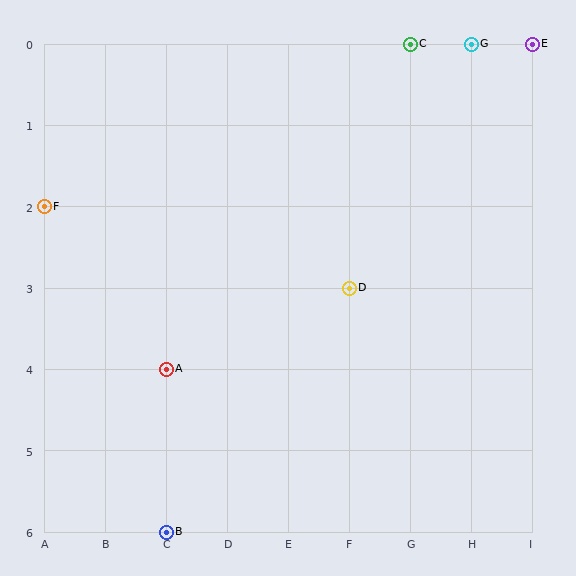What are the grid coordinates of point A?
Point A is at grid coordinates (C, 4).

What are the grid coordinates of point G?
Point G is at grid coordinates (H, 0).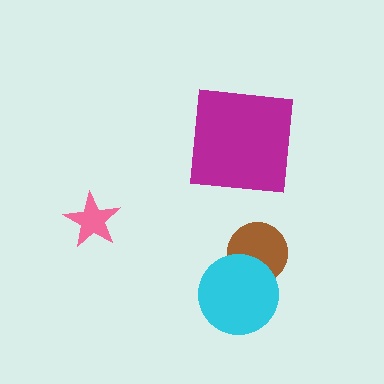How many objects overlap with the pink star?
0 objects overlap with the pink star.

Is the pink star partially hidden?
No, no other shape covers it.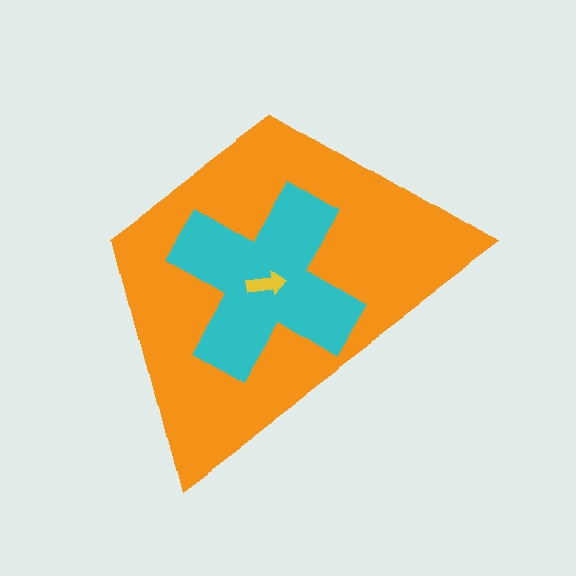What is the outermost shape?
The orange trapezoid.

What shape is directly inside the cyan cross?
The yellow arrow.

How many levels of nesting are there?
3.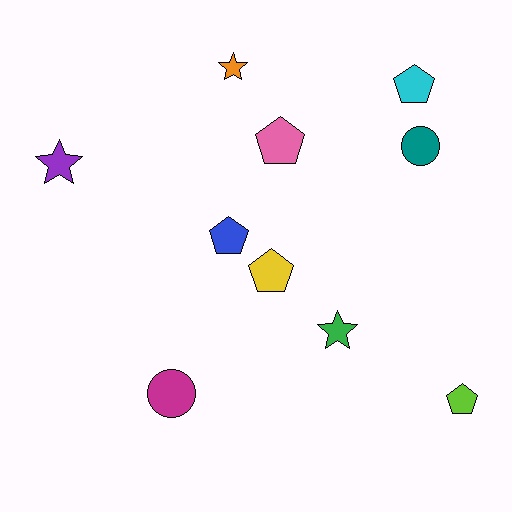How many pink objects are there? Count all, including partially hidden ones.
There is 1 pink object.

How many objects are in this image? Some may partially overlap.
There are 10 objects.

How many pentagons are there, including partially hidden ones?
There are 5 pentagons.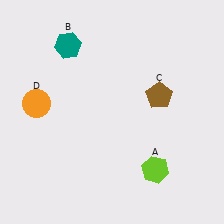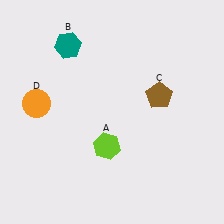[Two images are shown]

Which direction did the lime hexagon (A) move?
The lime hexagon (A) moved left.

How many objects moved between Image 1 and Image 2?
1 object moved between the two images.